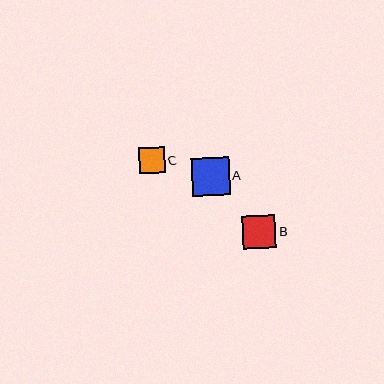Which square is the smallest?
Square C is the smallest with a size of approximately 25 pixels.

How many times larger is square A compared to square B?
Square A is approximately 1.1 times the size of square B.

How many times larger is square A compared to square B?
Square A is approximately 1.1 times the size of square B.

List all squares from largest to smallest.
From largest to smallest: A, B, C.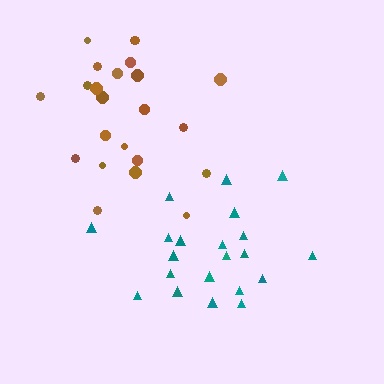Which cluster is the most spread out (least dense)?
Brown.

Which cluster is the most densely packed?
Teal.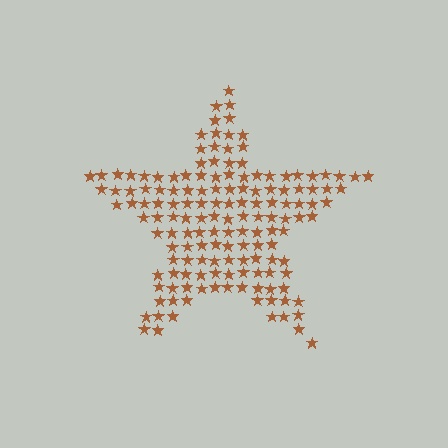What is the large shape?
The large shape is a star.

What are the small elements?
The small elements are stars.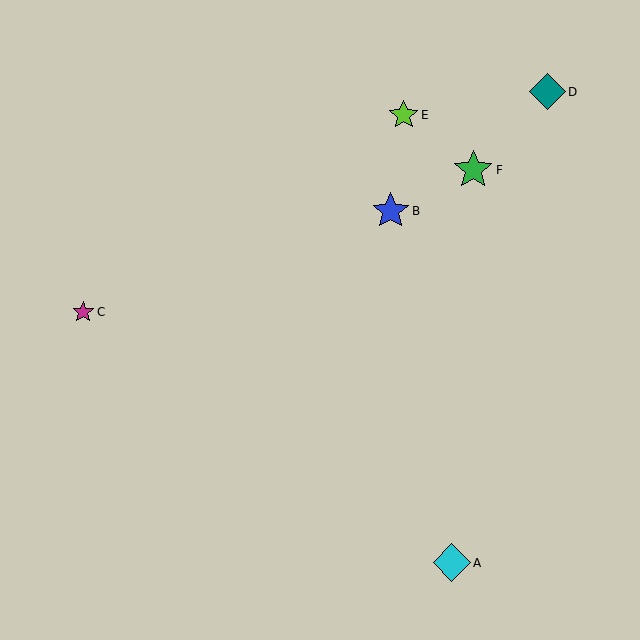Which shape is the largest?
The green star (labeled F) is the largest.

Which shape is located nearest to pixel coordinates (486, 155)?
The green star (labeled F) at (473, 170) is nearest to that location.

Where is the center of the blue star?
The center of the blue star is at (391, 211).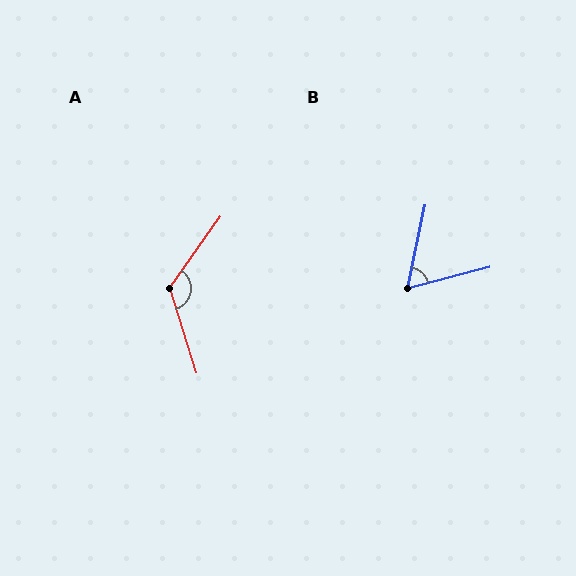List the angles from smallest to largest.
B (63°), A (127°).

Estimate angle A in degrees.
Approximately 127 degrees.